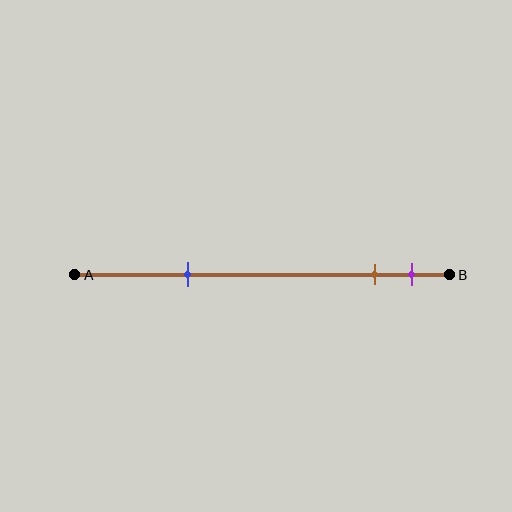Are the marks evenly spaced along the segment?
No, the marks are not evenly spaced.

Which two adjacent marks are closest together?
The brown and purple marks are the closest adjacent pair.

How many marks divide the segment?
There are 3 marks dividing the segment.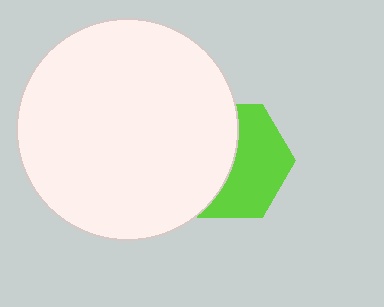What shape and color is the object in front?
The object in front is a white circle.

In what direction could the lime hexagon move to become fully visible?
The lime hexagon could move right. That would shift it out from behind the white circle entirely.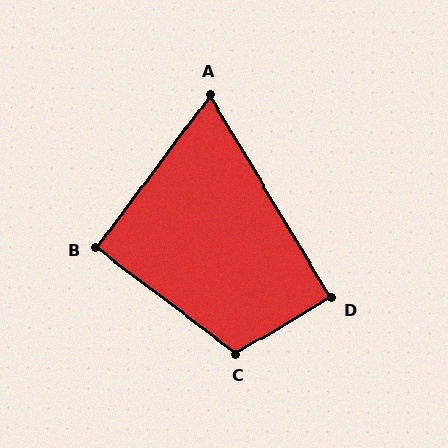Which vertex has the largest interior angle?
C, at approximately 112 degrees.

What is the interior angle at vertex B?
Approximately 91 degrees (approximately right).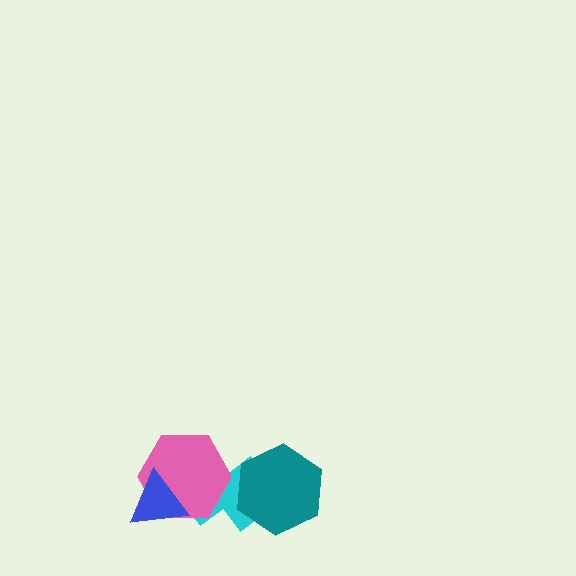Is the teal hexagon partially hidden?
No, no other shape covers it.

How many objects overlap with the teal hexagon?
1 object overlaps with the teal hexagon.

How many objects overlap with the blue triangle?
1 object overlaps with the blue triangle.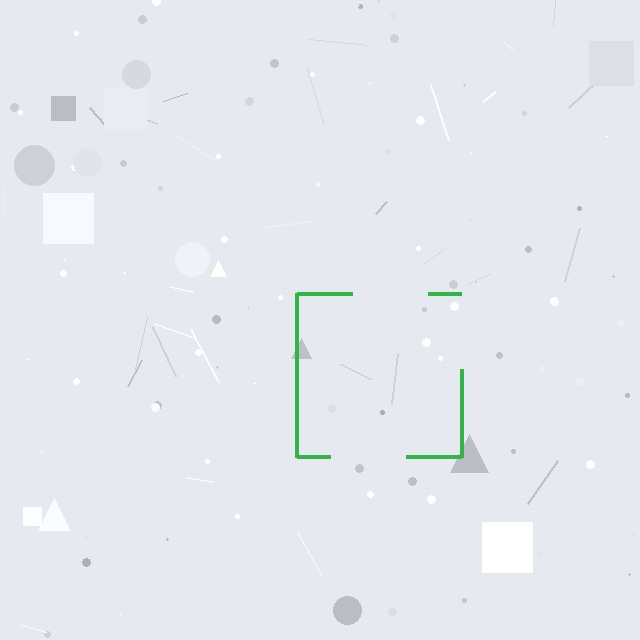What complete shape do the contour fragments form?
The contour fragments form a square.